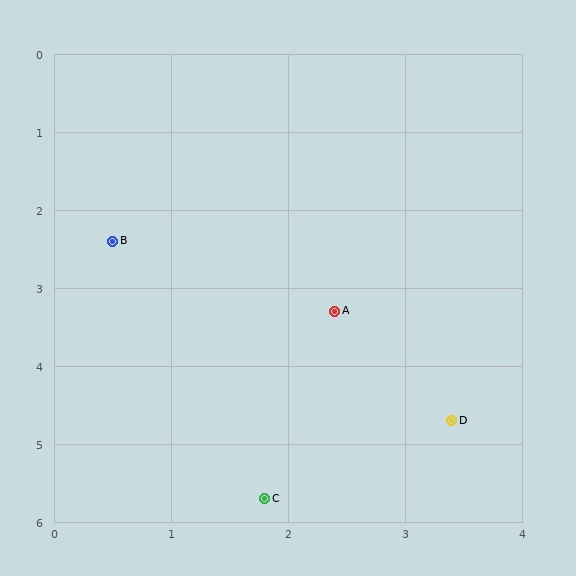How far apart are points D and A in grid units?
Points D and A are about 1.7 grid units apart.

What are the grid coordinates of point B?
Point B is at approximately (0.5, 2.4).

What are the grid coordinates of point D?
Point D is at approximately (3.4, 4.7).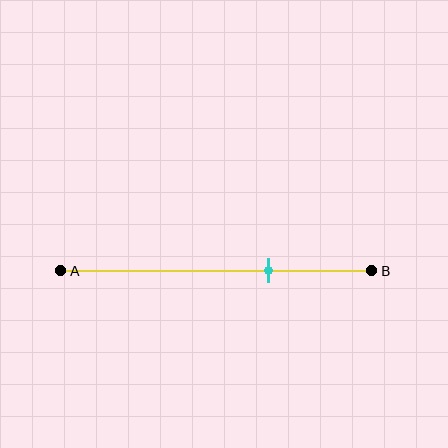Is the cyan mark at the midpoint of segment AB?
No, the mark is at about 65% from A, not at the 50% midpoint.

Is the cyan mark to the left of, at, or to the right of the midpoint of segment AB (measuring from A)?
The cyan mark is to the right of the midpoint of segment AB.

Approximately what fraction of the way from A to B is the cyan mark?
The cyan mark is approximately 65% of the way from A to B.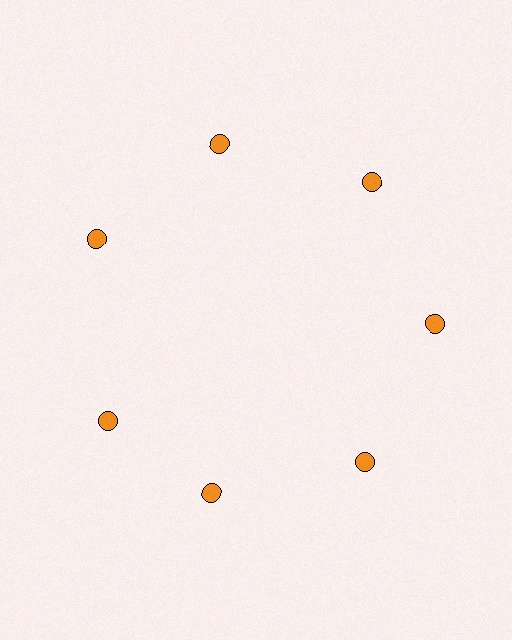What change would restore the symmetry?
The symmetry would be restored by rotating it back into even spacing with its neighbors so that all 7 circles sit at equal angles and equal distance from the center.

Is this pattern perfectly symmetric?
No. The 7 orange circles are arranged in a ring, but one element near the 8 o'clock position is rotated out of alignment along the ring, breaking the 7-fold rotational symmetry.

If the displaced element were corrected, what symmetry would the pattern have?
It would have 7-fold rotational symmetry — the pattern would map onto itself every 51 degrees.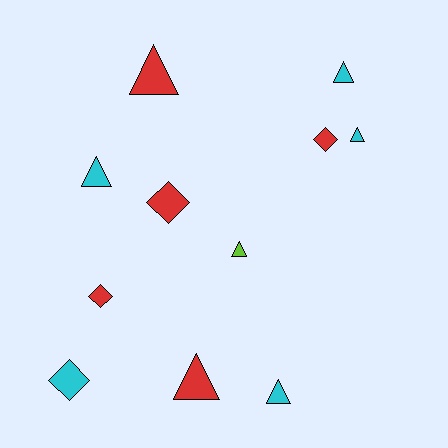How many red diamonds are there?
There are 3 red diamonds.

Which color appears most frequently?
Cyan, with 5 objects.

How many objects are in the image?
There are 11 objects.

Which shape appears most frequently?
Triangle, with 7 objects.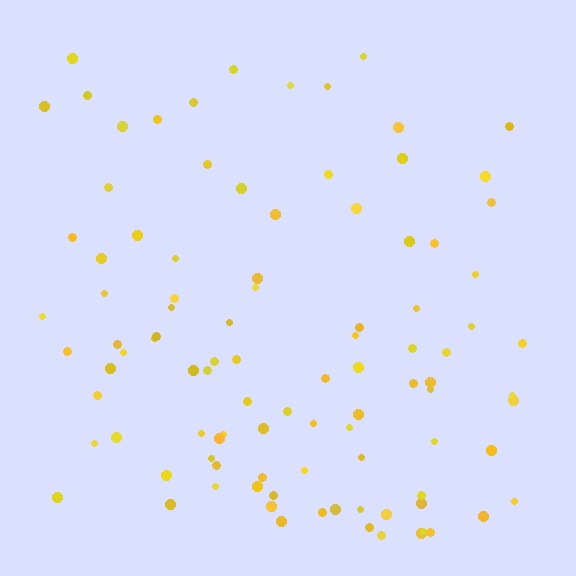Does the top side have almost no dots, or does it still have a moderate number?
Still a moderate number, just noticeably fewer than the bottom.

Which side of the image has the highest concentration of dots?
The bottom.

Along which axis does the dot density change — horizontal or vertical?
Vertical.